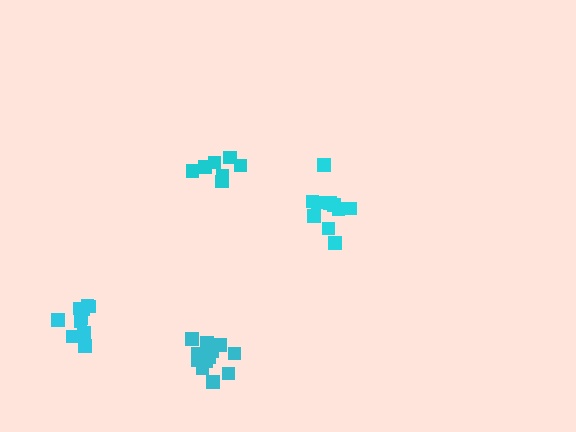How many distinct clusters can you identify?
There are 4 distinct clusters.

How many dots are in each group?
Group 1: 7 dots, Group 2: 10 dots, Group 3: 10 dots, Group 4: 13 dots (40 total).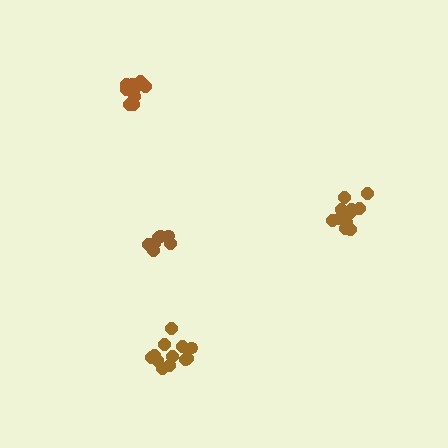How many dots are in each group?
Group 1: 12 dots, Group 2: 7 dots, Group 3: 12 dots, Group 4: 10 dots (41 total).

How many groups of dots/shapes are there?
There are 4 groups.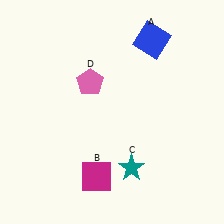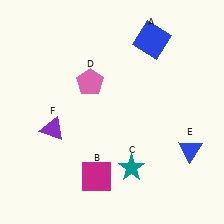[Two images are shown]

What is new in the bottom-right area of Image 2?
A blue triangle (E) was added in the bottom-right area of Image 2.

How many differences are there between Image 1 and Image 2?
There are 2 differences between the two images.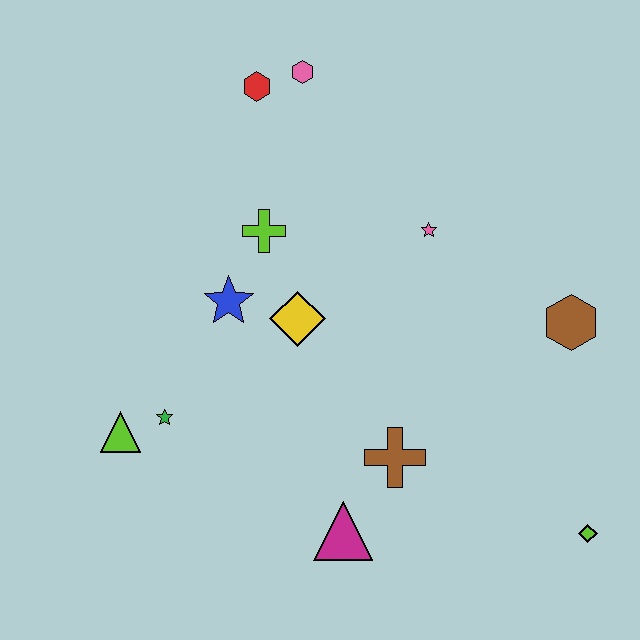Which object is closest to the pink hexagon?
The red hexagon is closest to the pink hexagon.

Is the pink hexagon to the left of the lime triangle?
No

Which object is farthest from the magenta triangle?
The pink hexagon is farthest from the magenta triangle.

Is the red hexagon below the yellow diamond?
No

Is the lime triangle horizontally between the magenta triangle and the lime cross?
No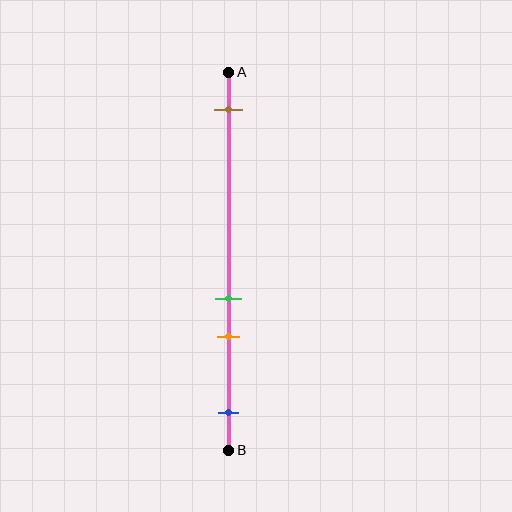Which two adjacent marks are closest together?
The green and orange marks are the closest adjacent pair.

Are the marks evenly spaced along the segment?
No, the marks are not evenly spaced.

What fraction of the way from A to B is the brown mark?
The brown mark is approximately 10% (0.1) of the way from A to B.